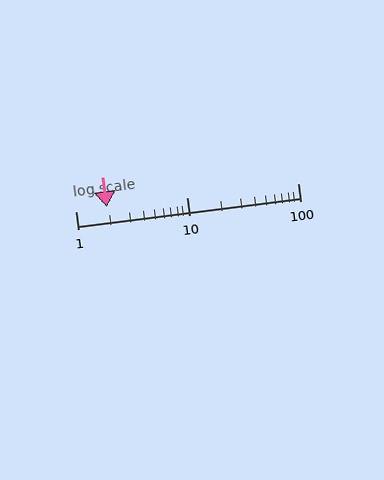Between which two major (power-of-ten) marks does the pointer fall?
The pointer is between 1 and 10.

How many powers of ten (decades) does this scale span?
The scale spans 2 decades, from 1 to 100.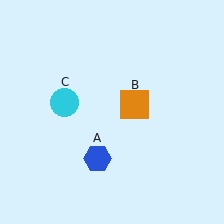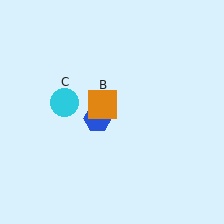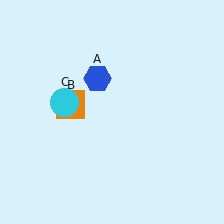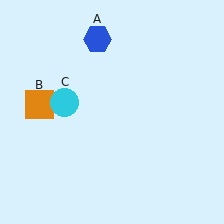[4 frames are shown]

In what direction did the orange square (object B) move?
The orange square (object B) moved left.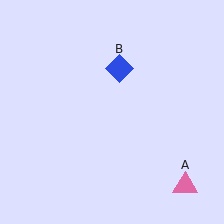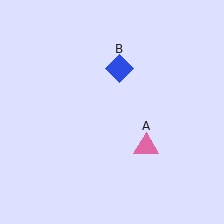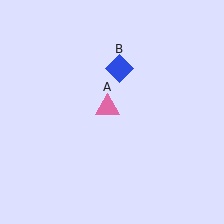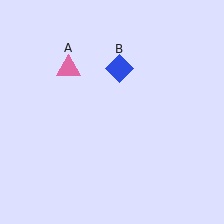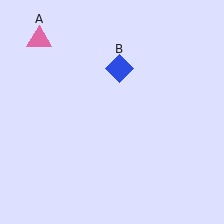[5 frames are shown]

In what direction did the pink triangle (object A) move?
The pink triangle (object A) moved up and to the left.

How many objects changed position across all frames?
1 object changed position: pink triangle (object A).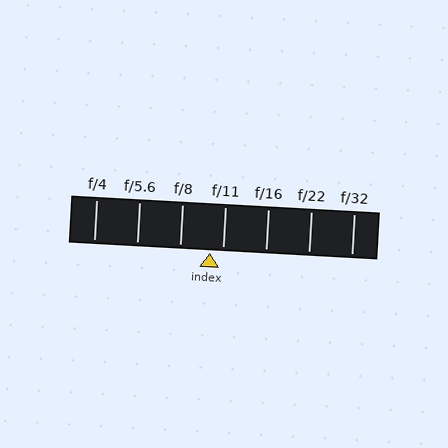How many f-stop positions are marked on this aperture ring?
There are 7 f-stop positions marked.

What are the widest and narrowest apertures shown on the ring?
The widest aperture shown is f/4 and the narrowest is f/32.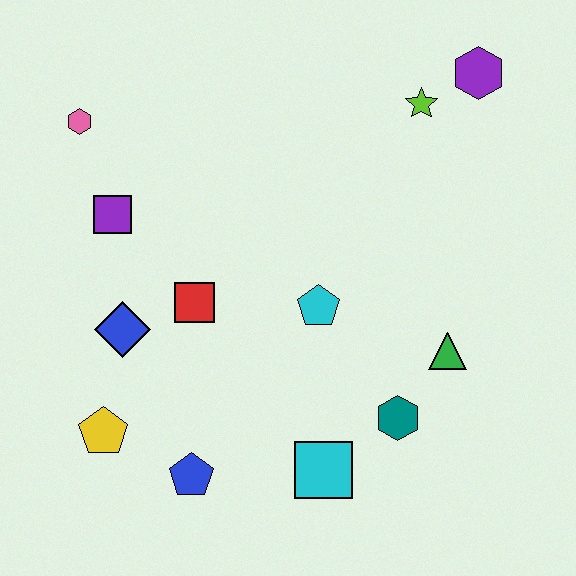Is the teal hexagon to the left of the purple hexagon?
Yes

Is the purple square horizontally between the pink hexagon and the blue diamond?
Yes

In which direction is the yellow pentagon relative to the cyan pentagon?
The yellow pentagon is to the left of the cyan pentagon.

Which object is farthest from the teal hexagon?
The pink hexagon is farthest from the teal hexagon.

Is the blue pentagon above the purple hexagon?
No